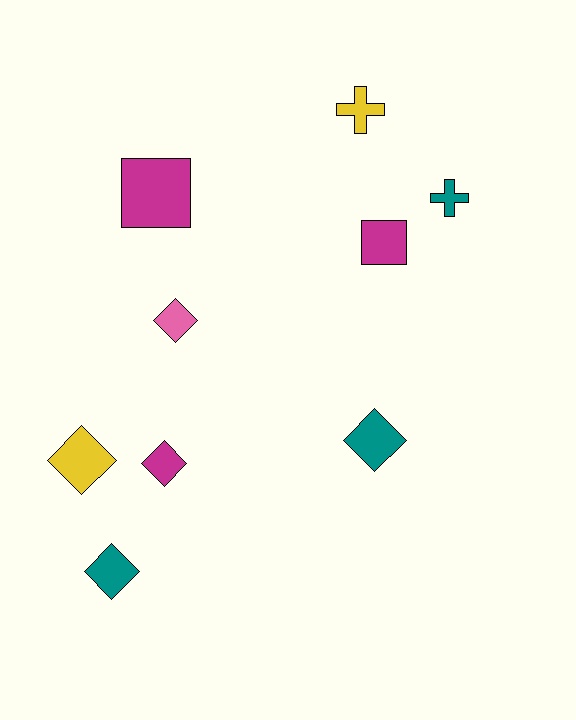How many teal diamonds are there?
There are 2 teal diamonds.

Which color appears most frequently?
Magenta, with 3 objects.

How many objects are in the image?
There are 9 objects.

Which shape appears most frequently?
Diamond, with 5 objects.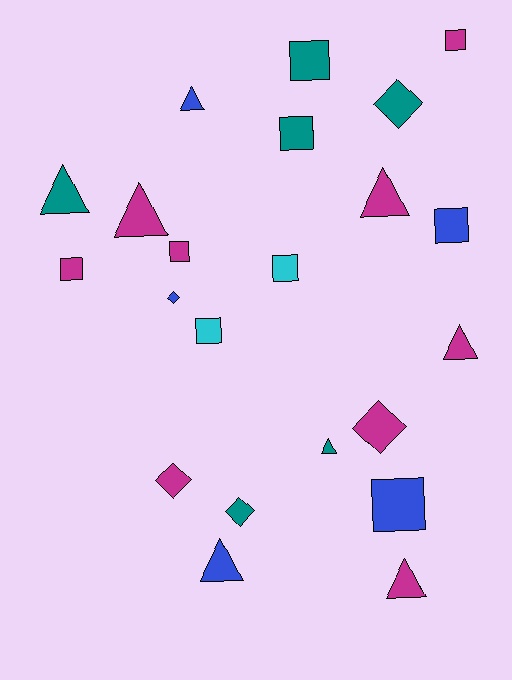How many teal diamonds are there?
There are 2 teal diamonds.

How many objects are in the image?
There are 22 objects.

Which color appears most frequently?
Magenta, with 9 objects.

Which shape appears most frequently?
Square, with 9 objects.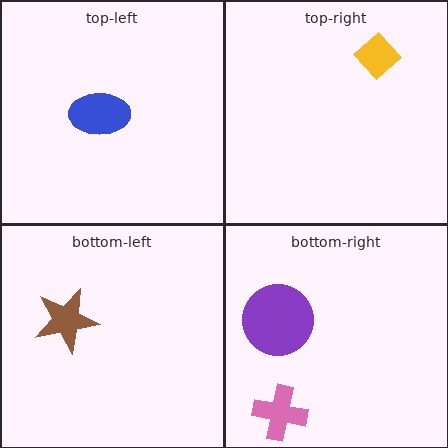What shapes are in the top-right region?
The yellow diamond.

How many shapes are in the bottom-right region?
2.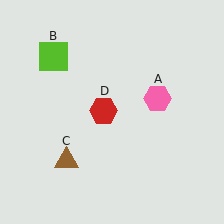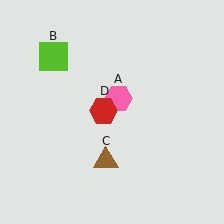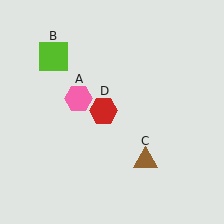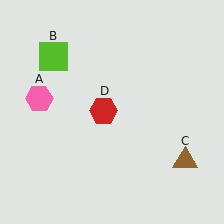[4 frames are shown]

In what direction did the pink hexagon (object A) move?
The pink hexagon (object A) moved left.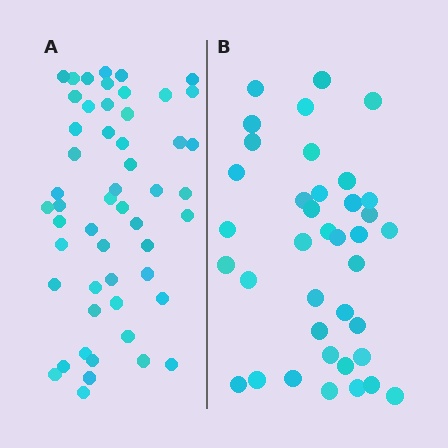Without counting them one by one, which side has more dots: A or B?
Region A (the left region) has more dots.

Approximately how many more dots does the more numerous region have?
Region A has approximately 15 more dots than region B.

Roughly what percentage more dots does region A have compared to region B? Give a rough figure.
About 35% more.